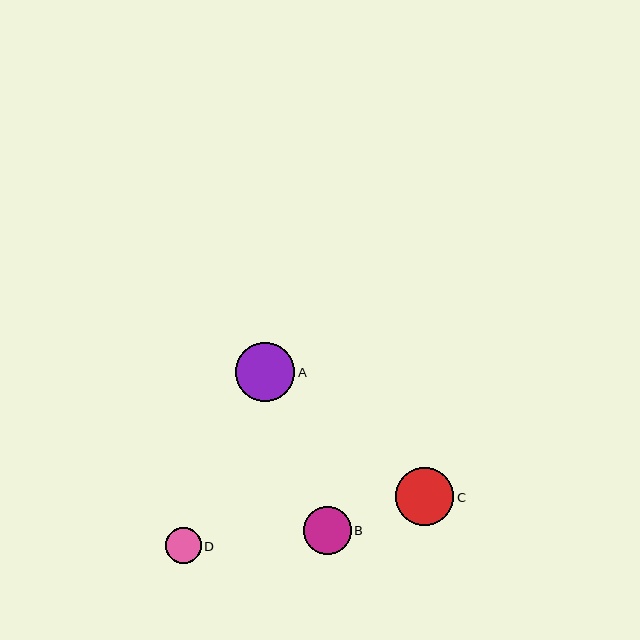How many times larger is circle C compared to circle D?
Circle C is approximately 1.6 times the size of circle D.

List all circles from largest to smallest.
From largest to smallest: A, C, B, D.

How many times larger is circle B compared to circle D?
Circle B is approximately 1.3 times the size of circle D.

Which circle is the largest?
Circle A is the largest with a size of approximately 59 pixels.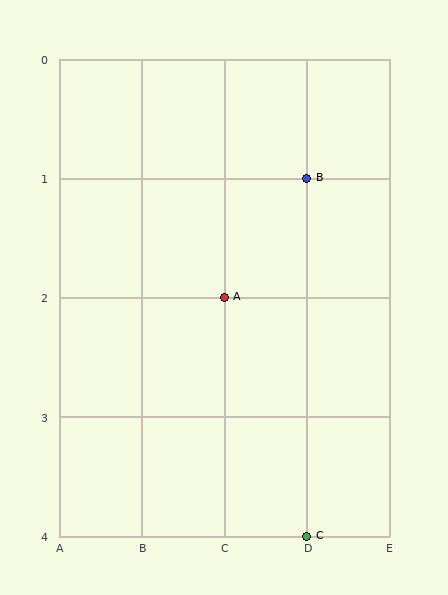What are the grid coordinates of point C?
Point C is at grid coordinates (D, 4).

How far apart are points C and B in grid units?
Points C and B are 3 rows apart.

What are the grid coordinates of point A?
Point A is at grid coordinates (C, 2).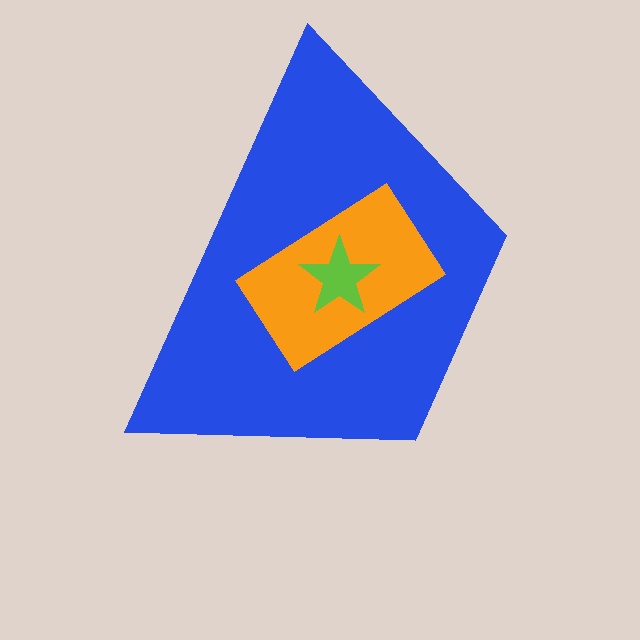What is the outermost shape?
The blue trapezoid.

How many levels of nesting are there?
3.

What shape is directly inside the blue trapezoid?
The orange rectangle.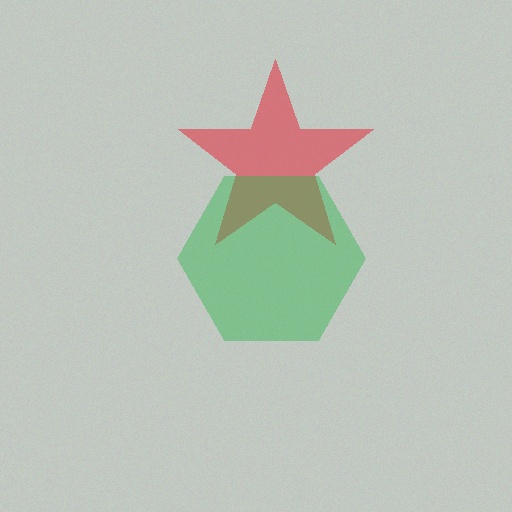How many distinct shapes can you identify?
There are 2 distinct shapes: a red star, a green hexagon.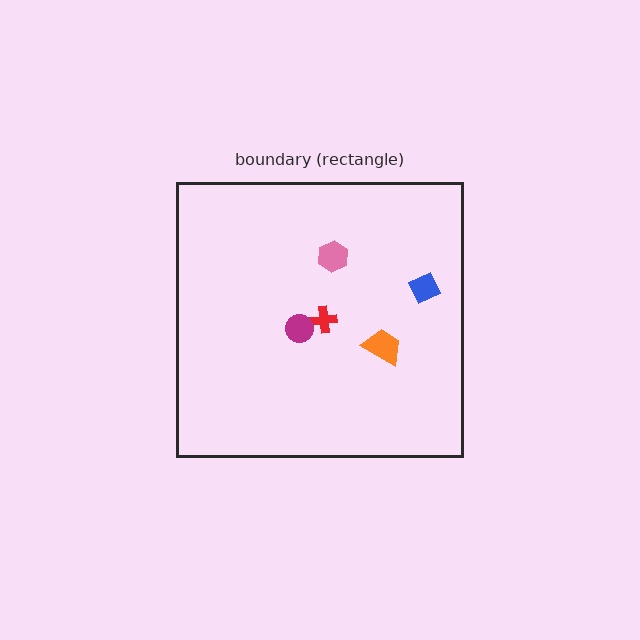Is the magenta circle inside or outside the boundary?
Inside.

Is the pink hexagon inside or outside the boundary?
Inside.